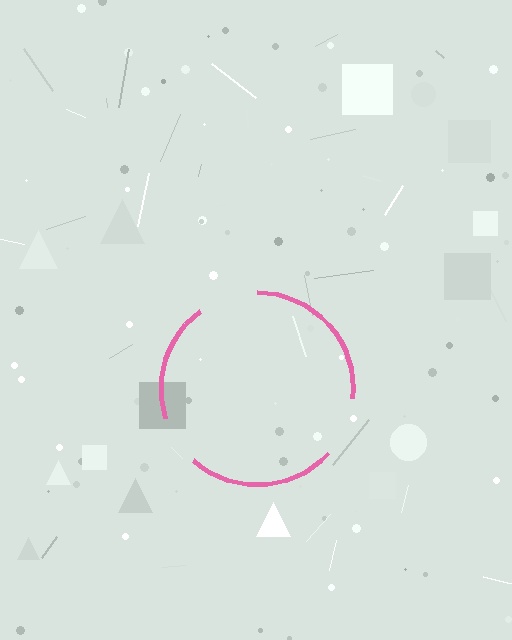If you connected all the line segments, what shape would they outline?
They would outline a circle.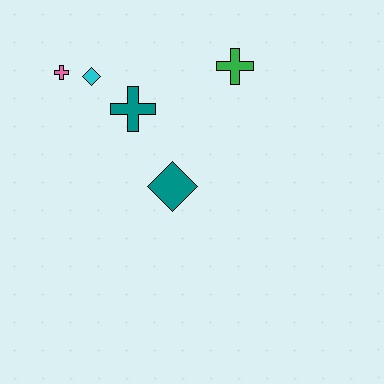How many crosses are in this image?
There are 3 crosses.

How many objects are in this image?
There are 5 objects.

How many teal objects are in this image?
There are 2 teal objects.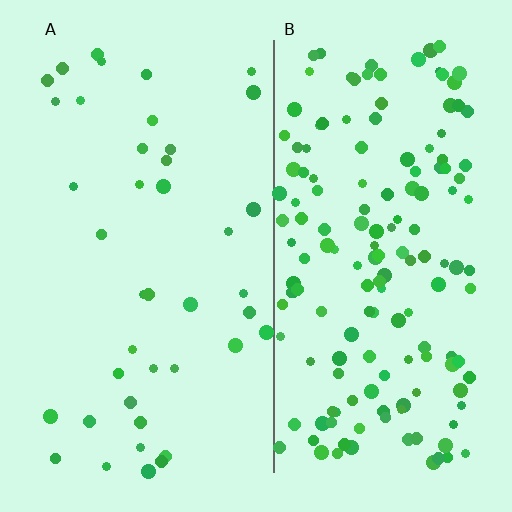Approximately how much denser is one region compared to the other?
Approximately 3.9× — region B over region A.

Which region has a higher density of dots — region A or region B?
B (the right).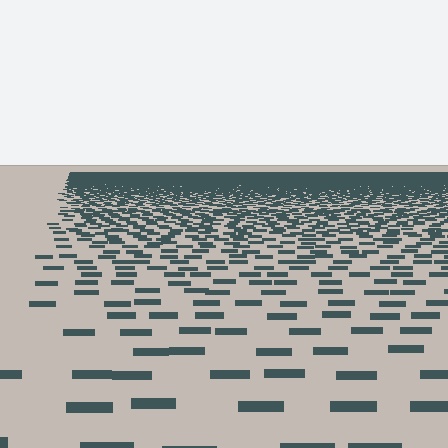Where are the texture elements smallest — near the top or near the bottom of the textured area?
Near the top.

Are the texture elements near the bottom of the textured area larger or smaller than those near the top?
Larger. Near the bottom, elements are closer to the viewer and appear at a bigger on-screen size.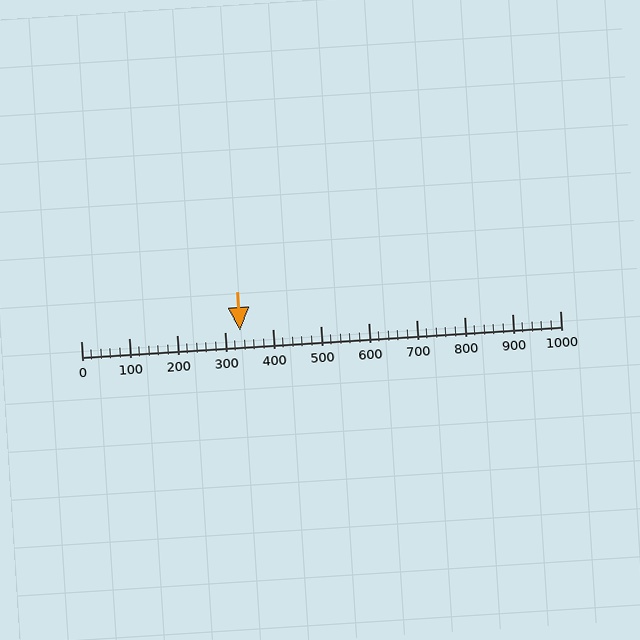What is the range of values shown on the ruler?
The ruler shows values from 0 to 1000.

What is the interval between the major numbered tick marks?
The major tick marks are spaced 100 units apart.